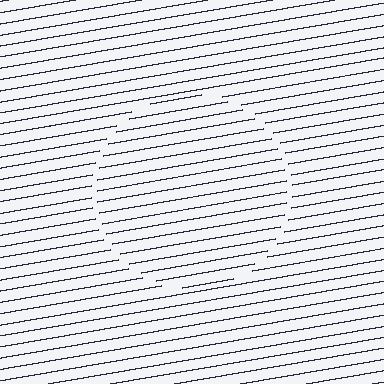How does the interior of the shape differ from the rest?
The interior of the shape contains the same grating, shifted by half a period — the contour is defined by the phase discontinuity where line-ends from the inner and outer gratings abut.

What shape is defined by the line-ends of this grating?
An illusory circle. The interior of the shape contains the same grating, shifted by half a period — the contour is defined by the phase discontinuity where line-ends from the inner and outer gratings abut.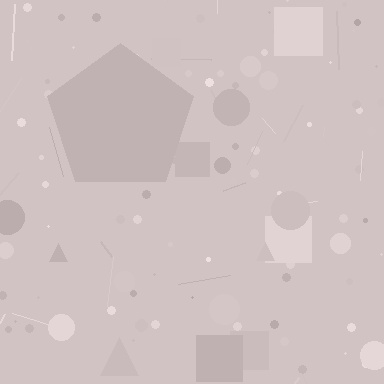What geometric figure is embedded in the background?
A pentagon is embedded in the background.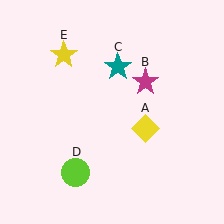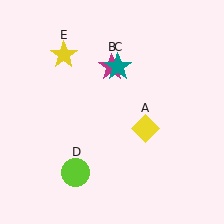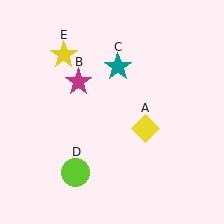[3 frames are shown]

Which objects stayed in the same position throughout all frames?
Yellow diamond (object A) and teal star (object C) and lime circle (object D) and yellow star (object E) remained stationary.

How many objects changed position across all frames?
1 object changed position: magenta star (object B).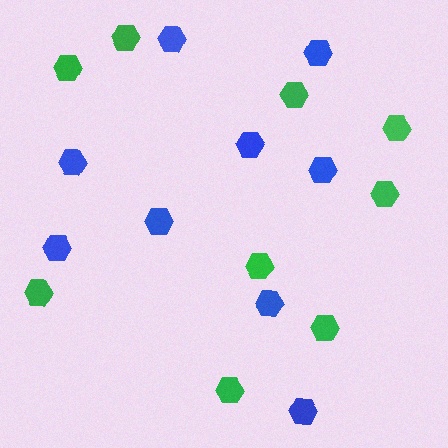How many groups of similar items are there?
There are 2 groups: one group of green hexagons (9) and one group of blue hexagons (9).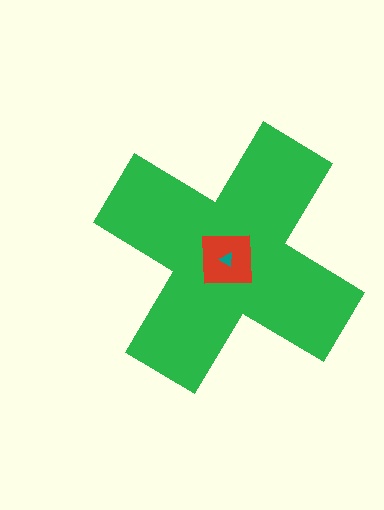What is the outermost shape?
The green cross.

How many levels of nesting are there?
3.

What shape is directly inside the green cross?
The red square.